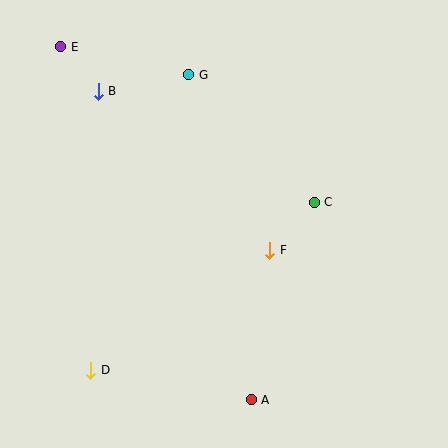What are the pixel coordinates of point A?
Point A is at (251, 400).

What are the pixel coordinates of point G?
Point G is at (189, 75).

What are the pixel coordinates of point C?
Point C is at (314, 202).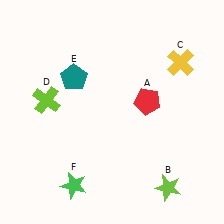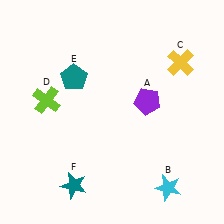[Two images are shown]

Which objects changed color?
A changed from red to purple. B changed from lime to cyan. F changed from green to teal.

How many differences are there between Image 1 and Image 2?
There are 3 differences between the two images.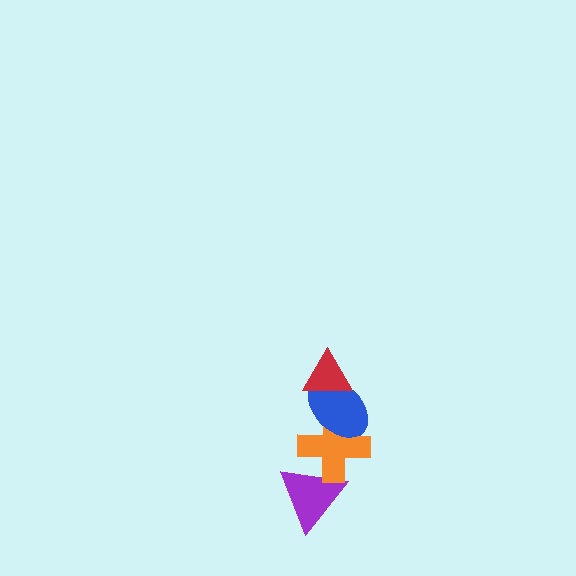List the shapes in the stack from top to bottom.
From top to bottom: the red triangle, the blue ellipse, the orange cross, the purple triangle.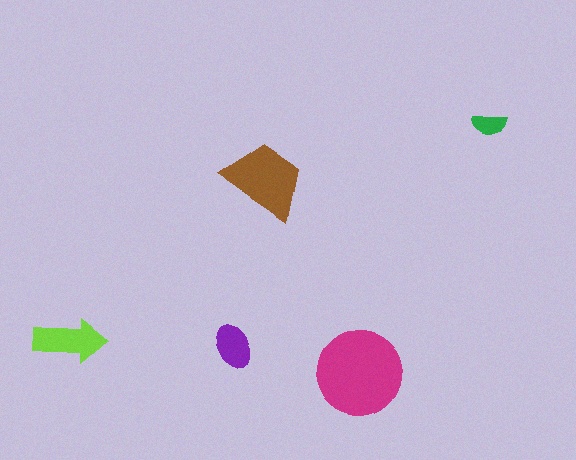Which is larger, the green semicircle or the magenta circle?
The magenta circle.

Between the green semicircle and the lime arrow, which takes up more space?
The lime arrow.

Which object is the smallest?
The green semicircle.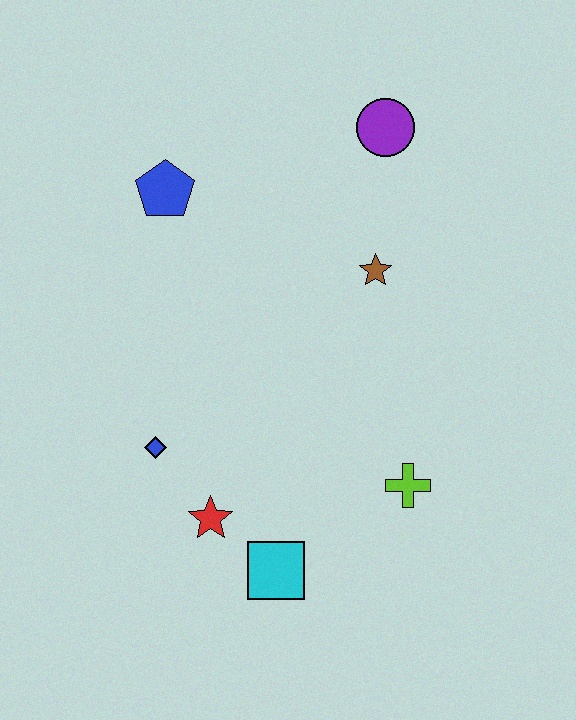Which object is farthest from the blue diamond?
The purple circle is farthest from the blue diamond.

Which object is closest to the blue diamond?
The red star is closest to the blue diamond.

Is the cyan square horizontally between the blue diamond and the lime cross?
Yes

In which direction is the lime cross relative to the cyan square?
The lime cross is to the right of the cyan square.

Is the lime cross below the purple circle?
Yes